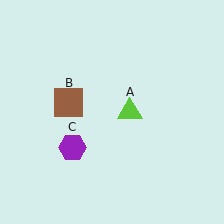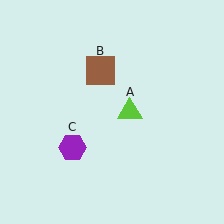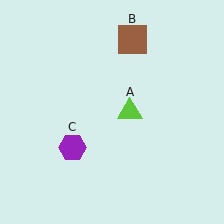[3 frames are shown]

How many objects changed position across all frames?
1 object changed position: brown square (object B).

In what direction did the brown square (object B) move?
The brown square (object B) moved up and to the right.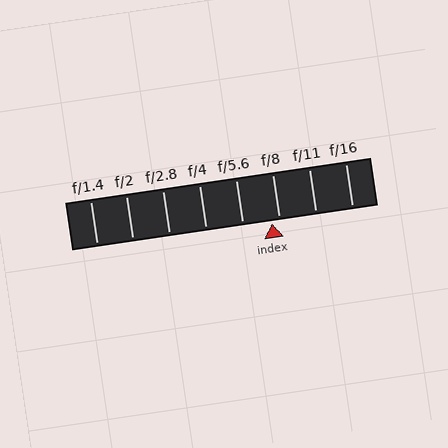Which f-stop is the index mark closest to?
The index mark is closest to f/8.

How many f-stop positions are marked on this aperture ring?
There are 8 f-stop positions marked.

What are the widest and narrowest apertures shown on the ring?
The widest aperture shown is f/1.4 and the narrowest is f/16.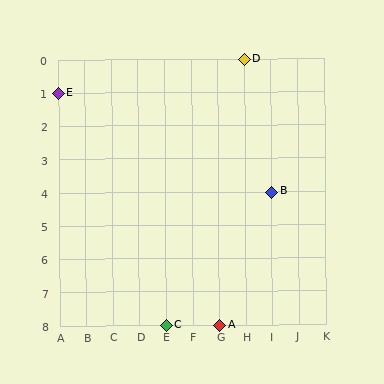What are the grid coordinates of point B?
Point B is at grid coordinates (I, 4).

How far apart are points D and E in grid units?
Points D and E are 7 columns and 1 row apart (about 7.1 grid units diagonally).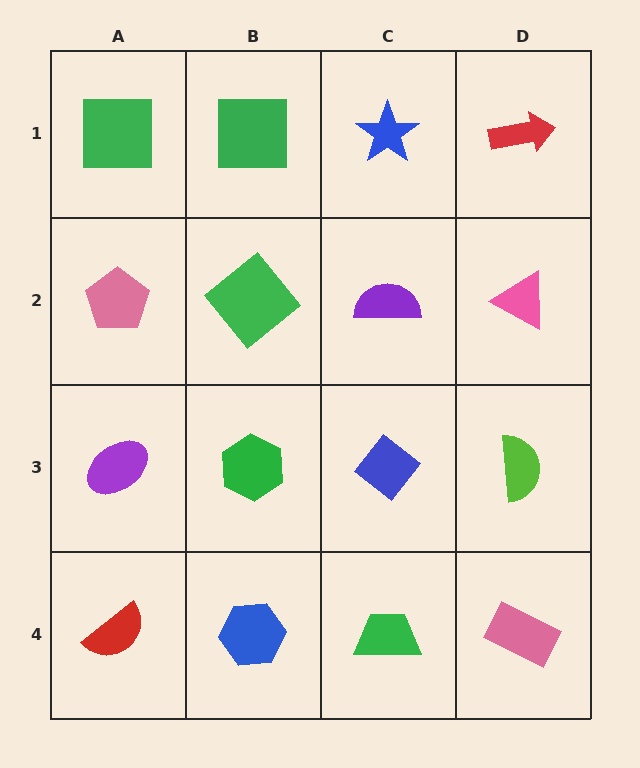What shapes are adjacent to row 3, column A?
A pink pentagon (row 2, column A), a red semicircle (row 4, column A), a green hexagon (row 3, column B).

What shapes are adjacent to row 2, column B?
A green square (row 1, column B), a green hexagon (row 3, column B), a pink pentagon (row 2, column A), a purple semicircle (row 2, column C).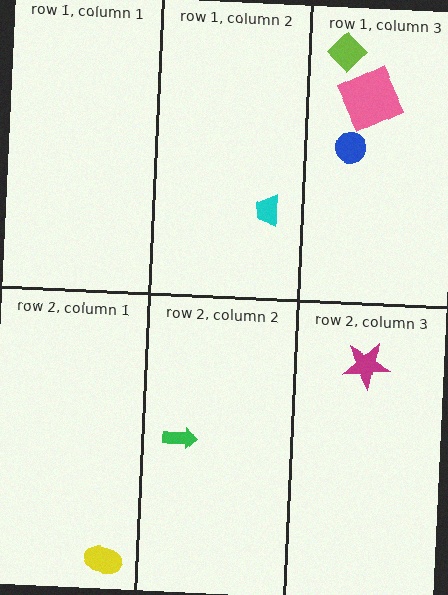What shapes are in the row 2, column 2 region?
The green arrow.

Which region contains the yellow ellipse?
The row 2, column 1 region.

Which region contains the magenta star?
The row 2, column 3 region.